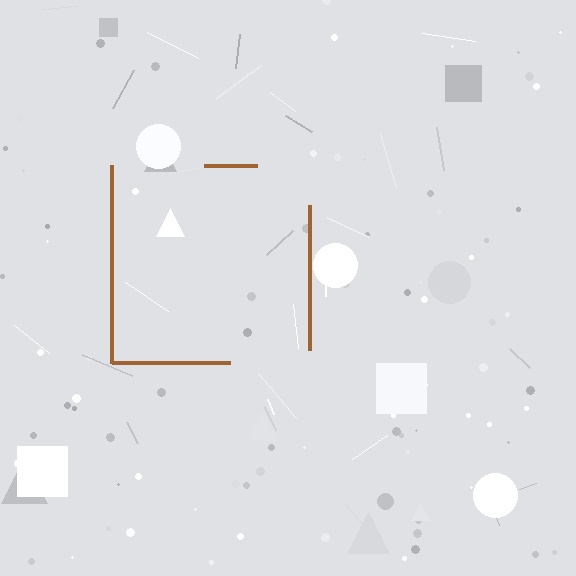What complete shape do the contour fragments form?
The contour fragments form a square.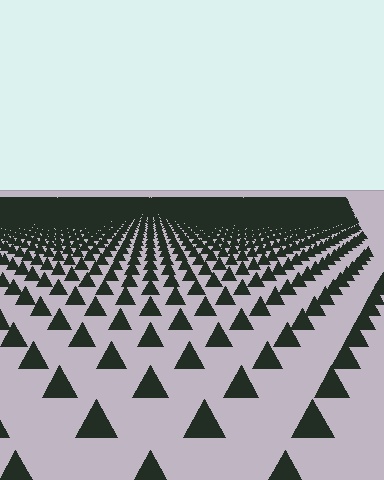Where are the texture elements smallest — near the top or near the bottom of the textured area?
Near the top.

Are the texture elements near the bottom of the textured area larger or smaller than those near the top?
Larger. Near the bottom, elements are closer to the viewer and appear at a bigger on-screen size.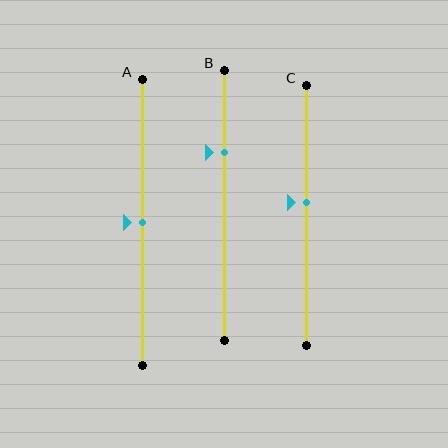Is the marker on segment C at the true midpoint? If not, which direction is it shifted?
No, the marker on segment C is shifted upward by about 5% of the segment length.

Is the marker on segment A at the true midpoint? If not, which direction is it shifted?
Yes, the marker on segment A is at the true midpoint.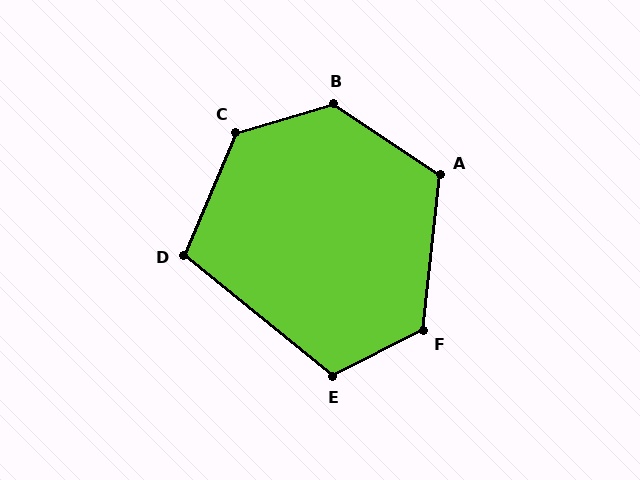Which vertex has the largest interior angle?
B, at approximately 130 degrees.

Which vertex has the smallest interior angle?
D, at approximately 107 degrees.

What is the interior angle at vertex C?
Approximately 129 degrees (obtuse).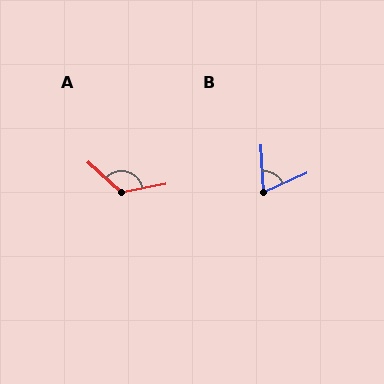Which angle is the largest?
A, at approximately 126 degrees.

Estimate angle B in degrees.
Approximately 68 degrees.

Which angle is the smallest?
B, at approximately 68 degrees.